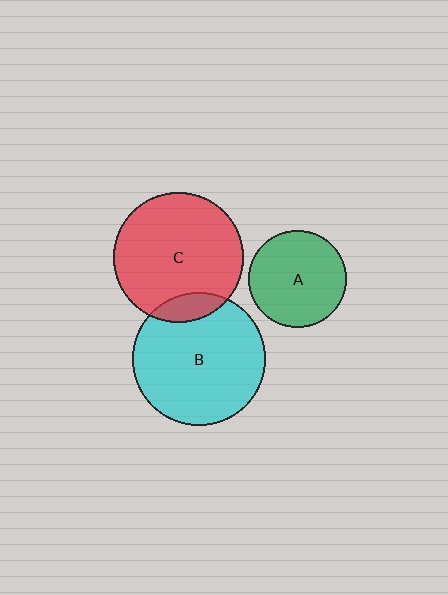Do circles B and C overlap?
Yes.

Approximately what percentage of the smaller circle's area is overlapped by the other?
Approximately 10%.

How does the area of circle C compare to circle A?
Approximately 1.8 times.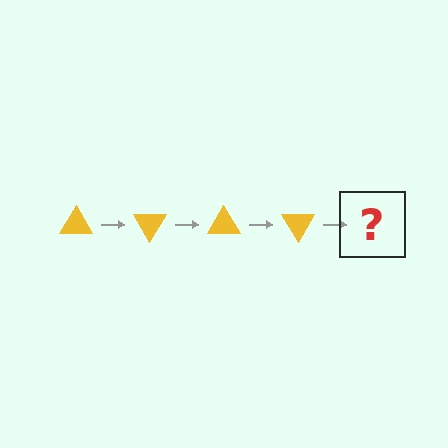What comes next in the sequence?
The next element should be a yellow triangle rotated 240 degrees.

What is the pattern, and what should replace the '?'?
The pattern is that the triangle rotates 60 degrees each step. The '?' should be a yellow triangle rotated 240 degrees.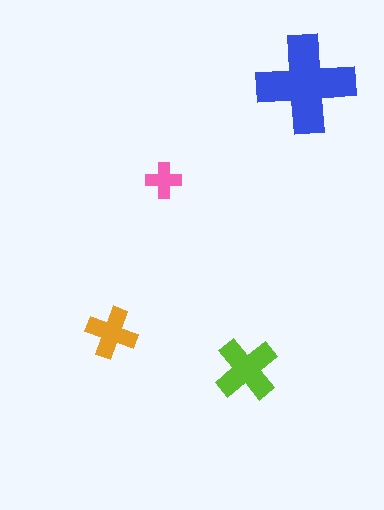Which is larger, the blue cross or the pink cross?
The blue one.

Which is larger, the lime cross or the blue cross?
The blue one.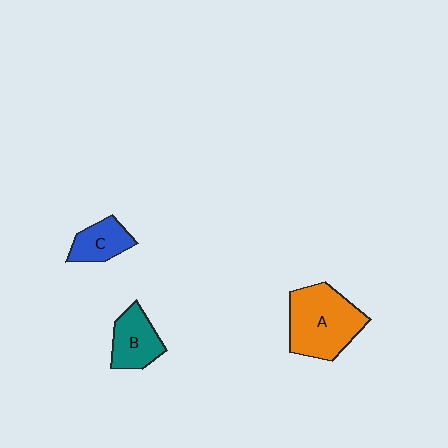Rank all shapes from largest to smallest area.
From largest to smallest: A (orange), B (teal), C (blue).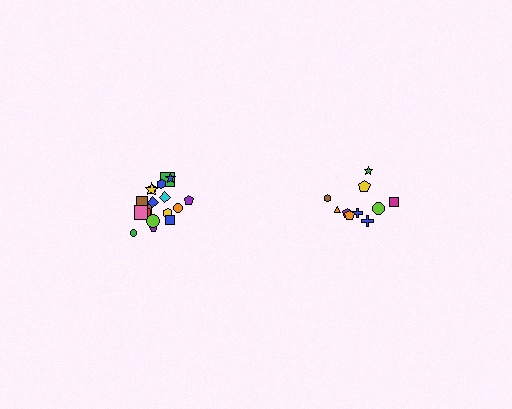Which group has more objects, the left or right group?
The left group.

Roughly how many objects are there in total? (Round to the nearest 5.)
Roughly 30 objects in total.